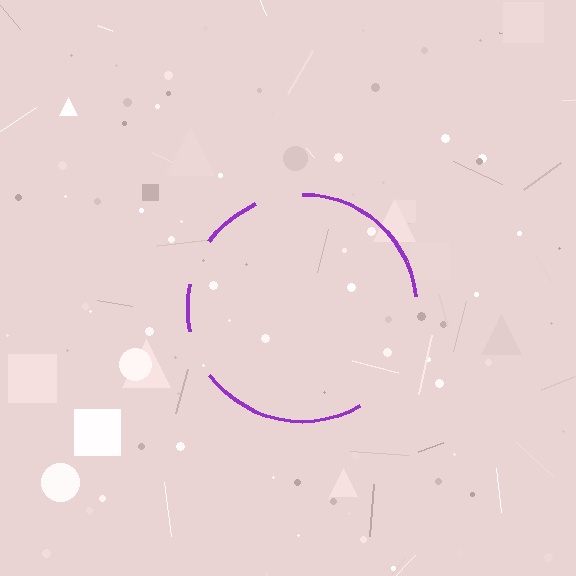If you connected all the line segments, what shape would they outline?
They would outline a circle.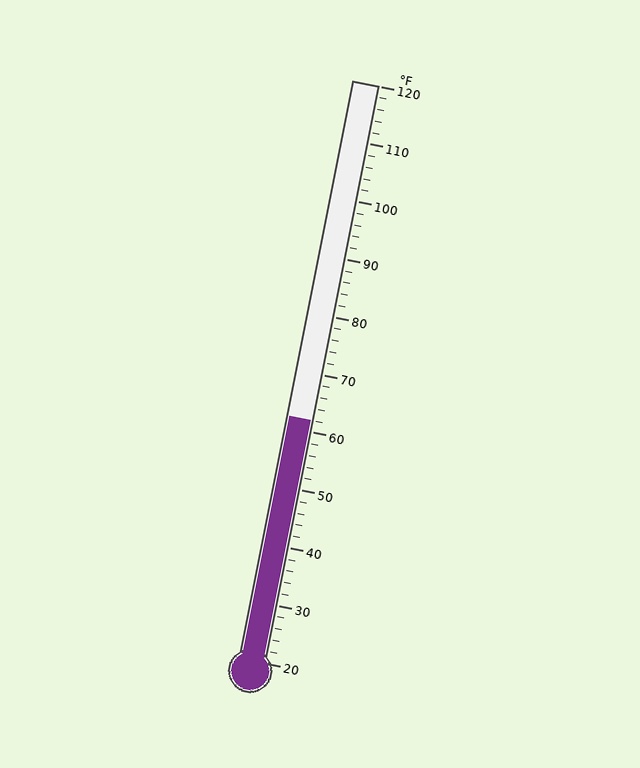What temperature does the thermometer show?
The thermometer shows approximately 62°F.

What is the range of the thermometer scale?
The thermometer scale ranges from 20°F to 120°F.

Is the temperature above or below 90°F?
The temperature is below 90°F.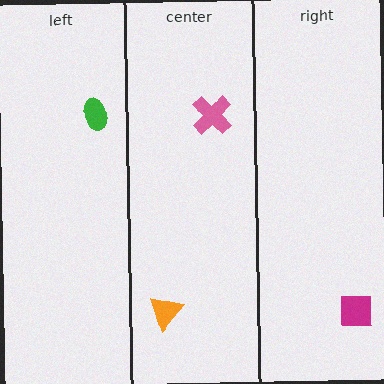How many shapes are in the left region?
1.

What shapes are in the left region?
The green ellipse.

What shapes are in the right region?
The magenta square.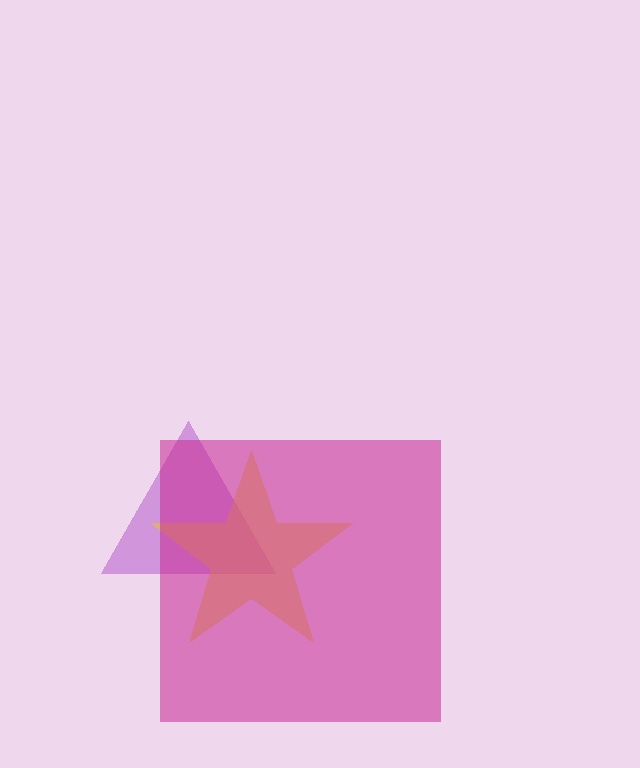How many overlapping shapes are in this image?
There are 3 overlapping shapes in the image.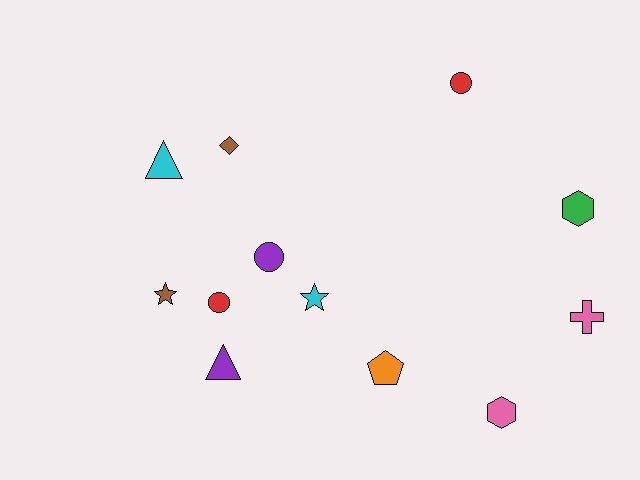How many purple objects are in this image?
There are 2 purple objects.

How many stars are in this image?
There are 2 stars.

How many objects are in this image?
There are 12 objects.